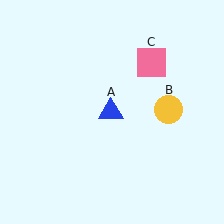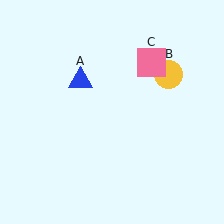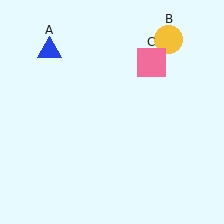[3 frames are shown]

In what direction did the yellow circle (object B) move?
The yellow circle (object B) moved up.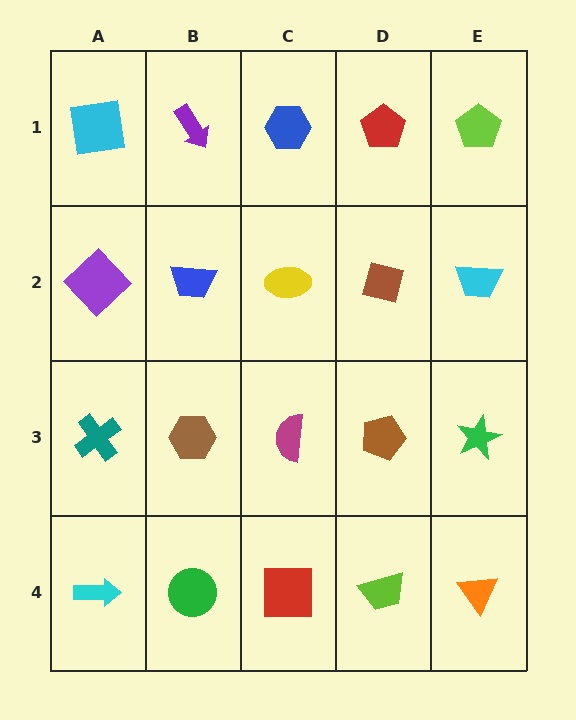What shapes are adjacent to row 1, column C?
A yellow ellipse (row 2, column C), a purple arrow (row 1, column B), a red pentagon (row 1, column D).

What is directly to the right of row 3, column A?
A brown hexagon.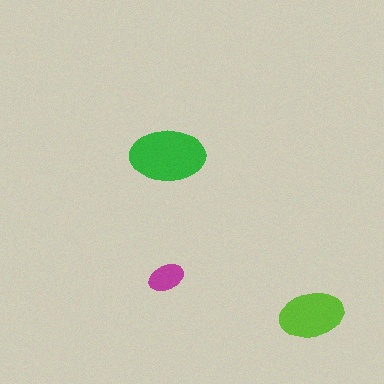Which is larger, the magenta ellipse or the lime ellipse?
The lime one.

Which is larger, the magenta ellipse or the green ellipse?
The green one.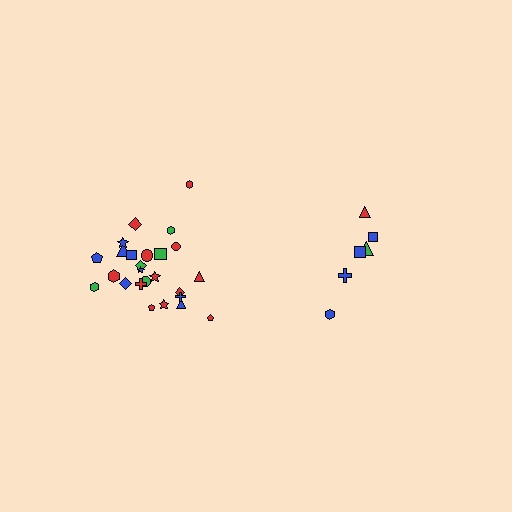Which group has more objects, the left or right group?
The left group.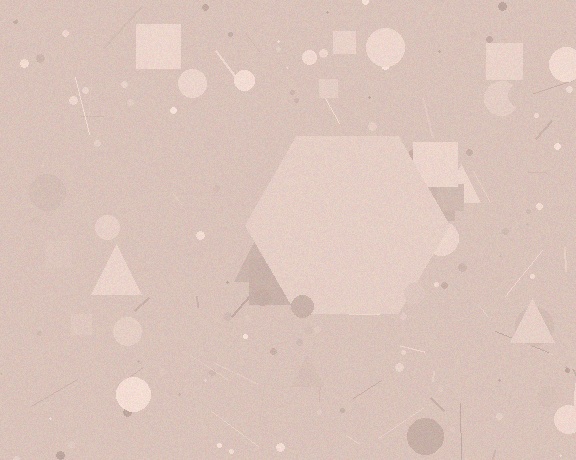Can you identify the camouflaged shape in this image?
The camouflaged shape is a hexagon.